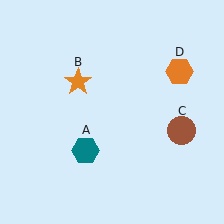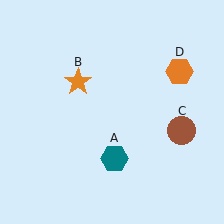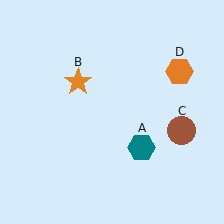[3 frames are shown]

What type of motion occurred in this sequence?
The teal hexagon (object A) rotated counterclockwise around the center of the scene.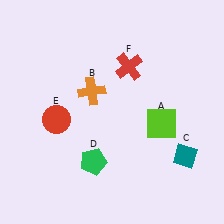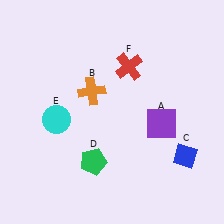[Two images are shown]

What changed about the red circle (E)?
In Image 1, E is red. In Image 2, it changed to cyan.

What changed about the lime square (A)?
In Image 1, A is lime. In Image 2, it changed to purple.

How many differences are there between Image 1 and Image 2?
There are 3 differences between the two images.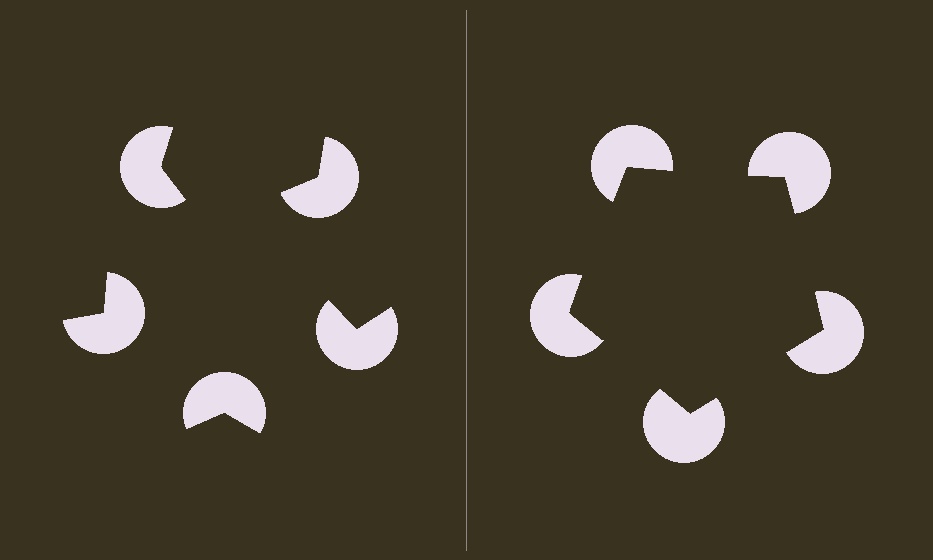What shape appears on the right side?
An illusory pentagon.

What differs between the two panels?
The pac-man discs are positioned identically on both sides; only the wedge orientations differ. On the right they align to a pentagon; on the left they are misaligned.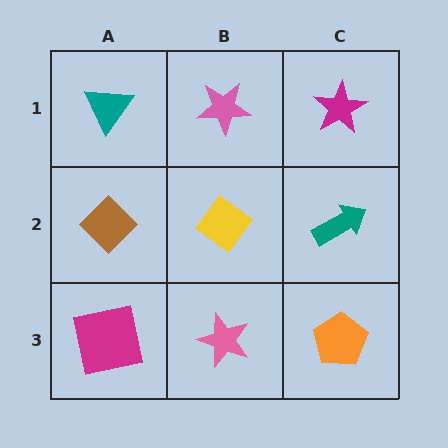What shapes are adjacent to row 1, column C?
A teal arrow (row 2, column C), a pink star (row 1, column B).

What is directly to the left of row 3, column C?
A pink star.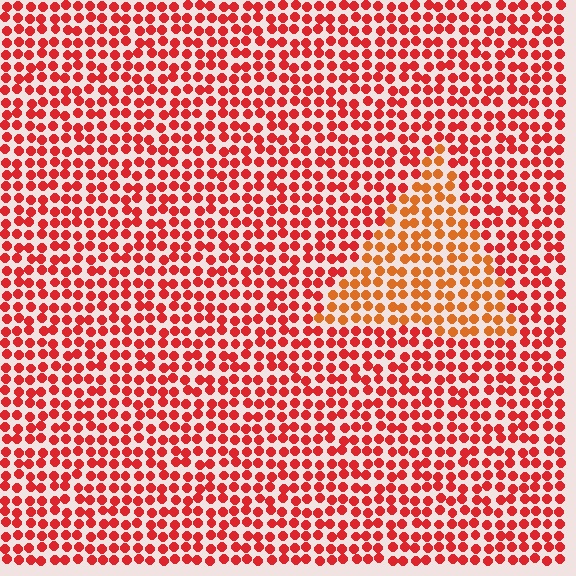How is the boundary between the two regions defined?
The boundary is defined purely by a slight shift in hue (about 27 degrees). Spacing, size, and orientation are identical on both sides.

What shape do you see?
I see a triangle.